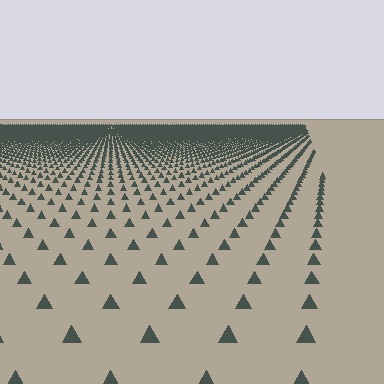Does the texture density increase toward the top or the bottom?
Density increases toward the top.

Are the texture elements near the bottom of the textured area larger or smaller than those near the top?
Larger. Near the bottom, elements are closer to the viewer and appear at a bigger on-screen size.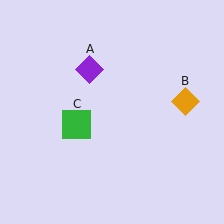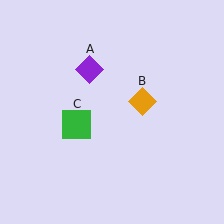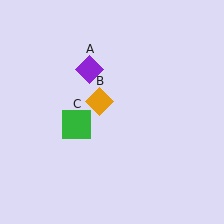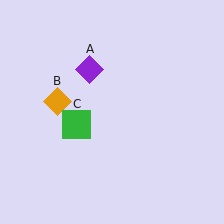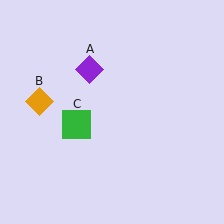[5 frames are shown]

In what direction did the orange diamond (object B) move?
The orange diamond (object B) moved left.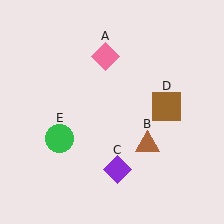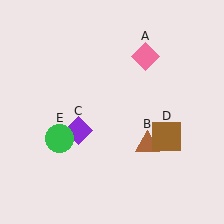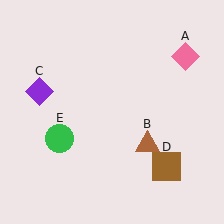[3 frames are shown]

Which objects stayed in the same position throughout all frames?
Brown triangle (object B) and green circle (object E) remained stationary.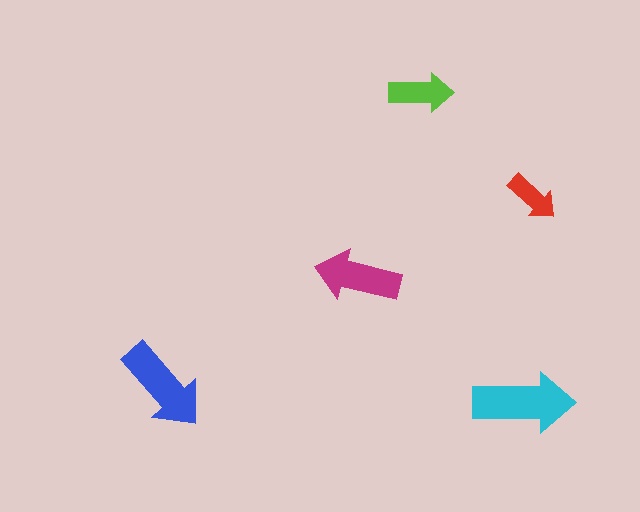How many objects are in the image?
There are 5 objects in the image.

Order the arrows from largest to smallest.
the cyan one, the blue one, the magenta one, the lime one, the red one.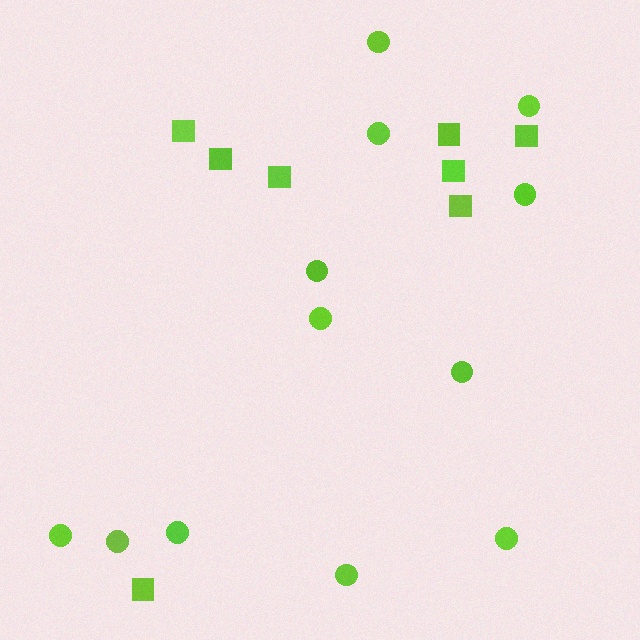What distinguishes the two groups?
There are 2 groups: one group of circles (12) and one group of squares (8).